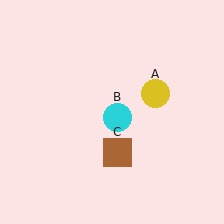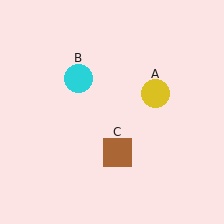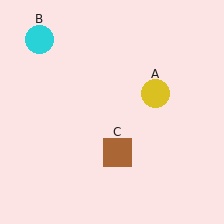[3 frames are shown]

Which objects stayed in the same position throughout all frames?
Yellow circle (object A) and brown square (object C) remained stationary.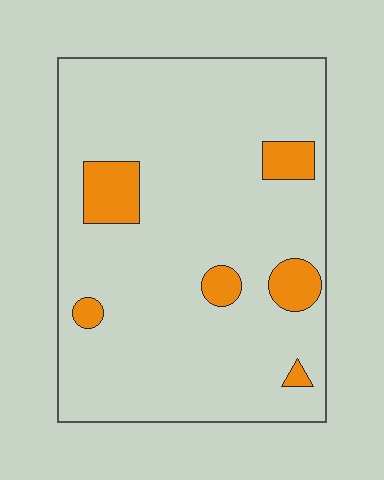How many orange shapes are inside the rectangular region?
6.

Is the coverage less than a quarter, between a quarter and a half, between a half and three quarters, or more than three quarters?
Less than a quarter.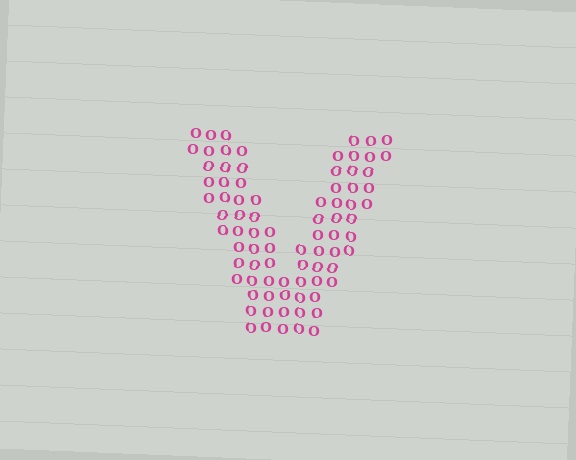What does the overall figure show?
The overall figure shows the letter V.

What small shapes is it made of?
It is made of small letter O's.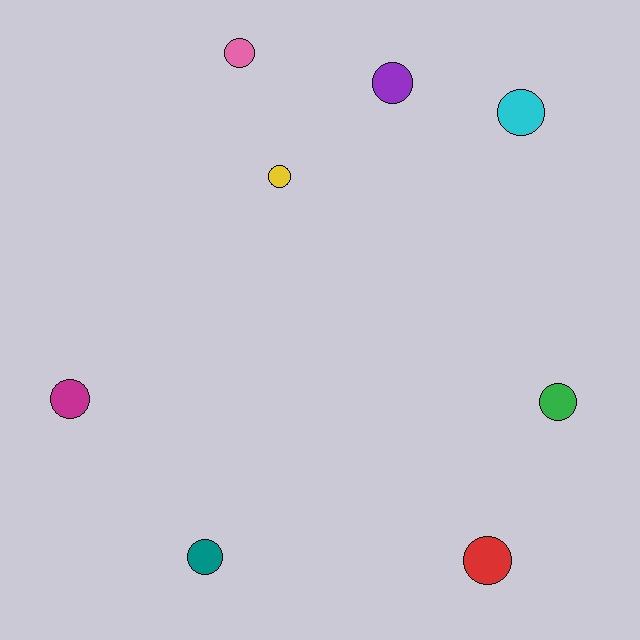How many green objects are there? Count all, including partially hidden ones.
There is 1 green object.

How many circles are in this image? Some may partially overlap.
There are 8 circles.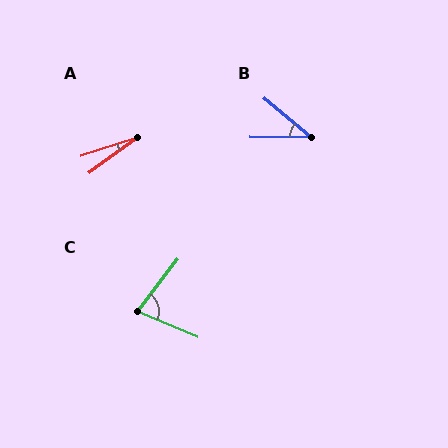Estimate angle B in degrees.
Approximately 39 degrees.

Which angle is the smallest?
A, at approximately 18 degrees.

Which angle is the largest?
C, at approximately 75 degrees.